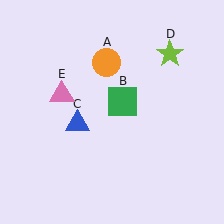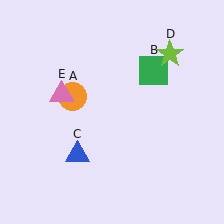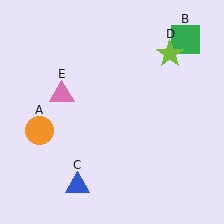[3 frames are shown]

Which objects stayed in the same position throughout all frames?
Lime star (object D) and pink triangle (object E) remained stationary.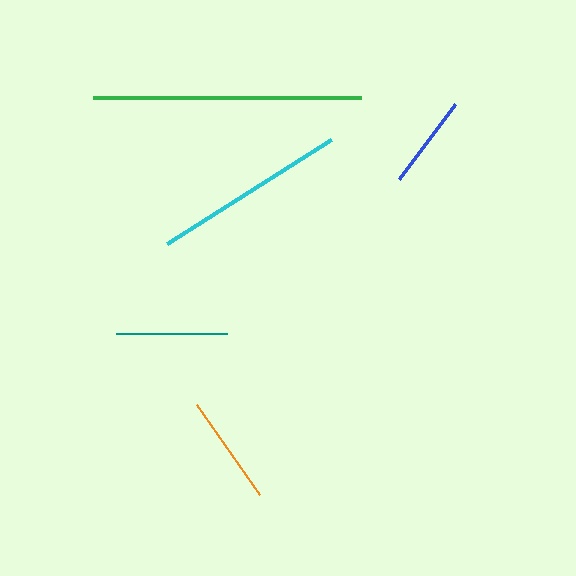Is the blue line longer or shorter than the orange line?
The orange line is longer than the blue line.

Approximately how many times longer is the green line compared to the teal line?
The green line is approximately 2.4 times the length of the teal line.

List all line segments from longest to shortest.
From longest to shortest: green, cyan, teal, orange, blue.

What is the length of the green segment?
The green segment is approximately 269 pixels long.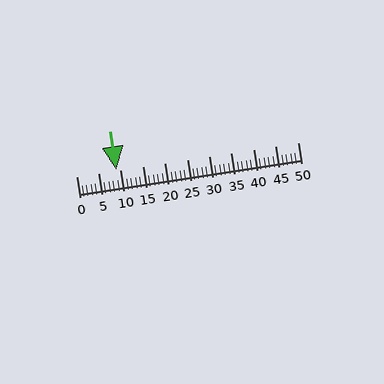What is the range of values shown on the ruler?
The ruler shows values from 0 to 50.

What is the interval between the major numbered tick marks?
The major tick marks are spaced 5 units apart.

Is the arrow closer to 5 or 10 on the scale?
The arrow is closer to 10.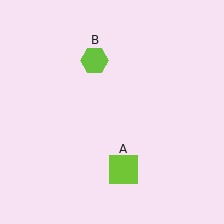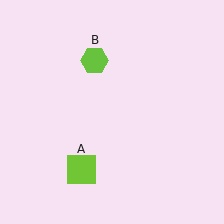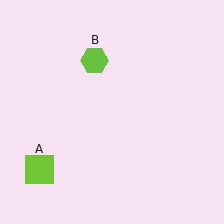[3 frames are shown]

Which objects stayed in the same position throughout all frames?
Lime hexagon (object B) remained stationary.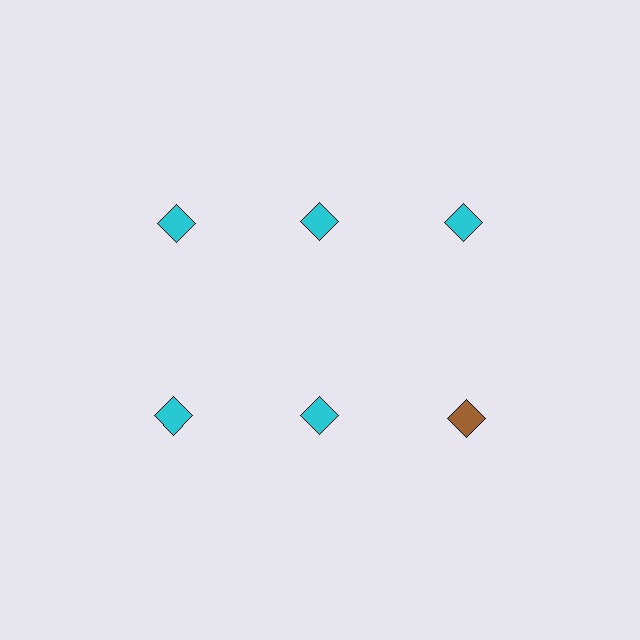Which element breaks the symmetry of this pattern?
The brown diamond in the second row, center column breaks the symmetry. All other shapes are cyan diamonds.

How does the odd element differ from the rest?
It has a different color: brown instead of cyan.